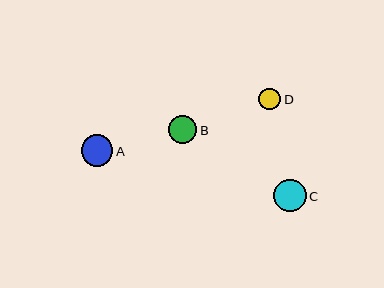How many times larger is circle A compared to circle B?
Circle A is approximately 1.1 times the size of circle B.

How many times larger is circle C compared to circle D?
Circle C is approximately 1.5 times the size of circle D.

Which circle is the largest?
Circle C is the largest with a size of approximately 32 pixels.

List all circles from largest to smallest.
From largest to smallest: C, A, B, D.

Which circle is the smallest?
Circle D is the smallest with a size of approximately 22 pixels.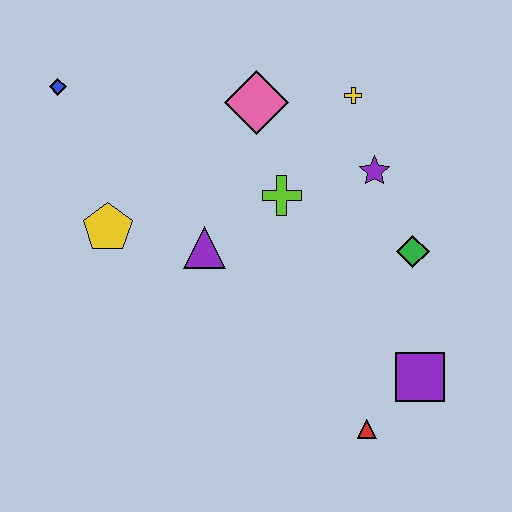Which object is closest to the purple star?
The yellow cross is closest to the purple star.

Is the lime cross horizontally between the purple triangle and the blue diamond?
No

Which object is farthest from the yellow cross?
The red triangle is farthest from the yellow cross.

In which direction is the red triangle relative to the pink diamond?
The red triangle is below the pink diamond.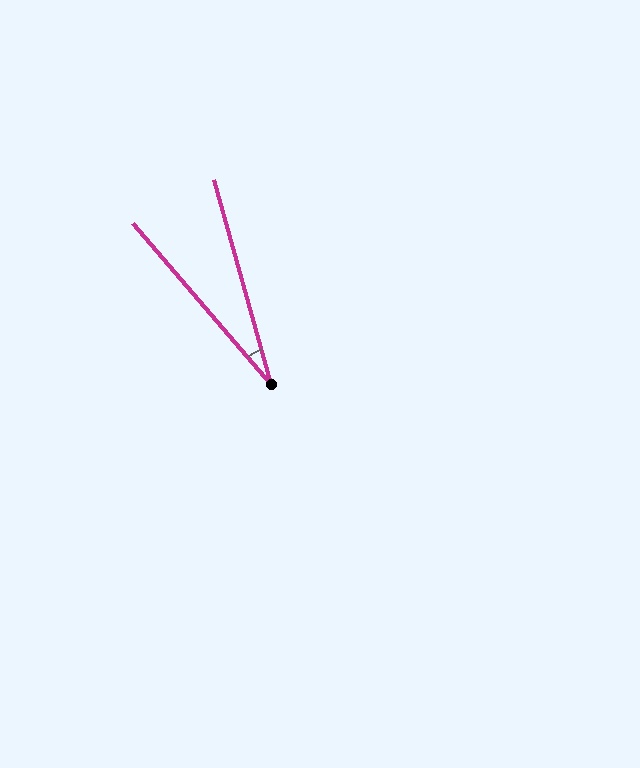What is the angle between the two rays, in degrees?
Approximately 25 degrees.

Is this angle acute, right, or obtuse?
It is acute.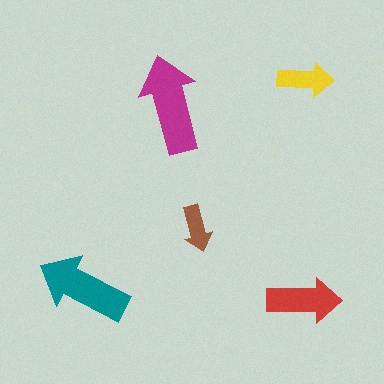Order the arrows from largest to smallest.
the magenta one, the teal one, the red one, the yellow one, the brown one.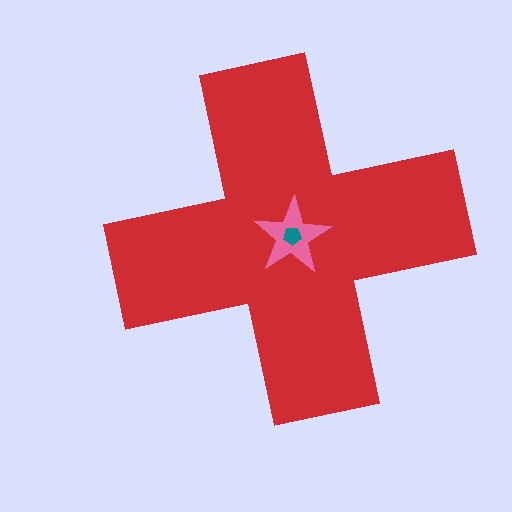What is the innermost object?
The teal pentagon.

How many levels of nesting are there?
3.